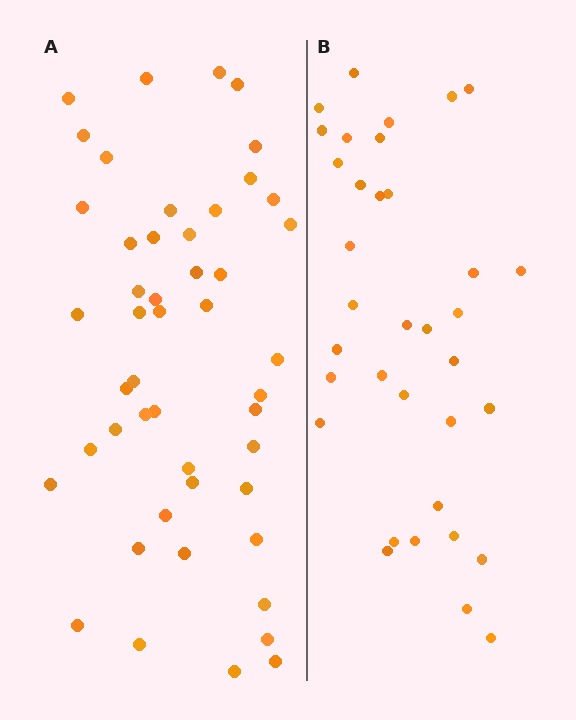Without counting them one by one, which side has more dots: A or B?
Region A (the left region) has more dots.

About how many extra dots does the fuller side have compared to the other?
Region A has approximately 15 more dots than region B.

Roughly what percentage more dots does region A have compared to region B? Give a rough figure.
About 35% more.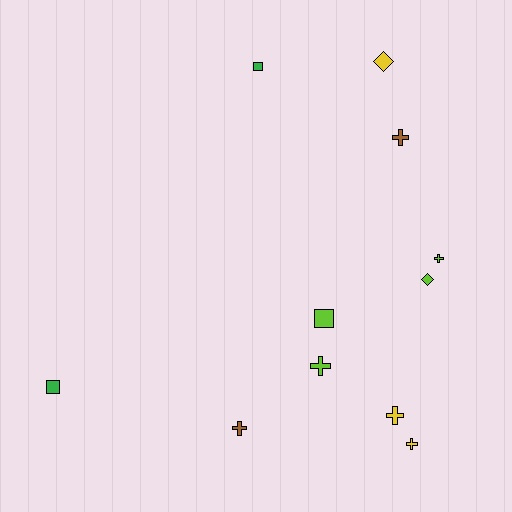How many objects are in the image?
There are 11 objects.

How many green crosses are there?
There are no green crosses.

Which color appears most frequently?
Lime, with 4 objects.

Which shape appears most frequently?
Cross, with 6 objects.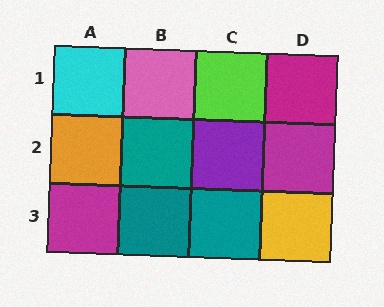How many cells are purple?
1 cell is purple.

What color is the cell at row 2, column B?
Teal.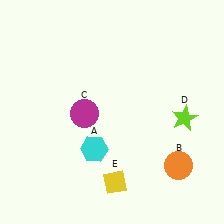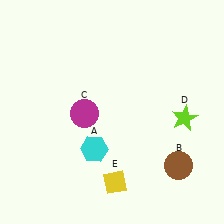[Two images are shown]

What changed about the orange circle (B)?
In Image 1, B is orange. In Image 2, it changed to brown.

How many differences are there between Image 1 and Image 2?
There is 1 difference between the two images.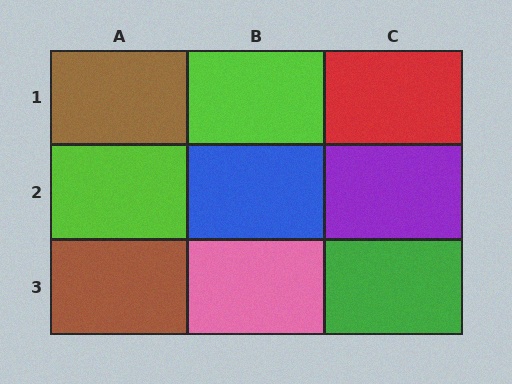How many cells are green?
1 cell is green.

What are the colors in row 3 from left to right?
Brown, pink, green.